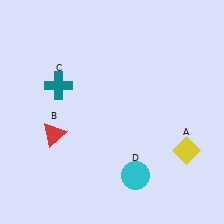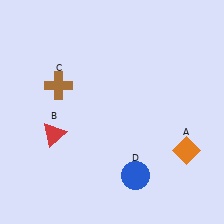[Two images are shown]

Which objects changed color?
A changed from yellow to orange. C changed from teal to brown. D changed from cyan to blue.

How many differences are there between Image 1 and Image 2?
There are 3 differences between the two images.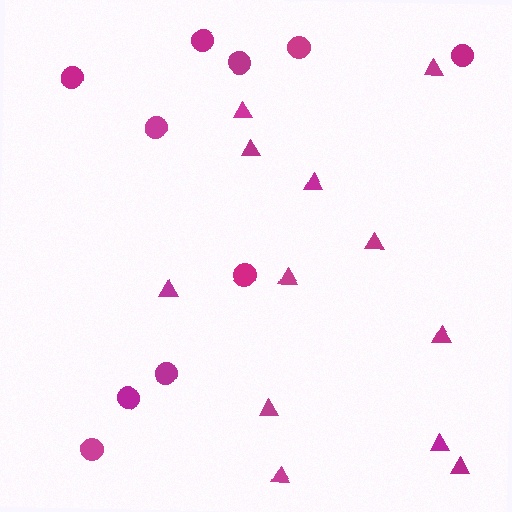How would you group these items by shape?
There are 2 groups: one group of triangles (12) and one group of circles (10).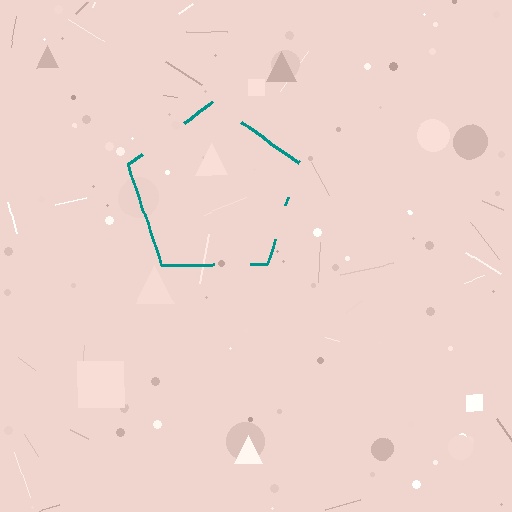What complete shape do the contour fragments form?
The contour fragments form a pentagon.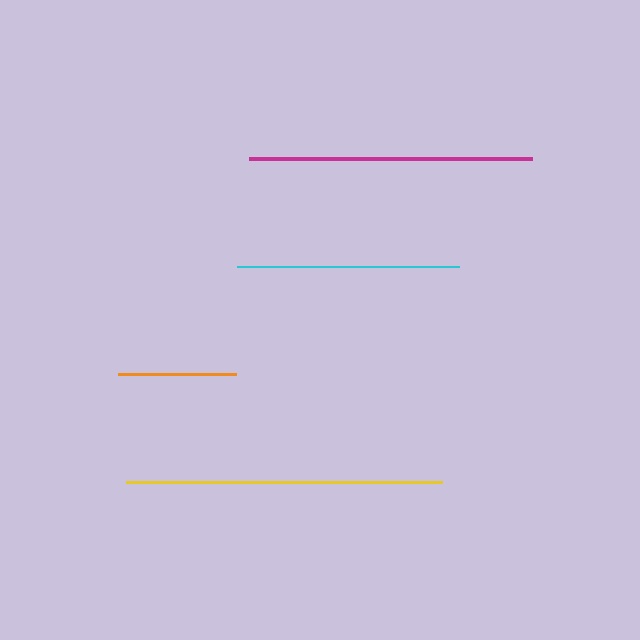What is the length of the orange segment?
The orange segment is approximately 117 pixels long.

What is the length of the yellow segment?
The yellow segment is approximately 317 pixels long.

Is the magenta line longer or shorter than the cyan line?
The magenta line is longer than the cyan line.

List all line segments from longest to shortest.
From longest to shortest: yellow, magenta, cyan, orange.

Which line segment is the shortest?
The orange line is the shortest at approximately 117 pixels.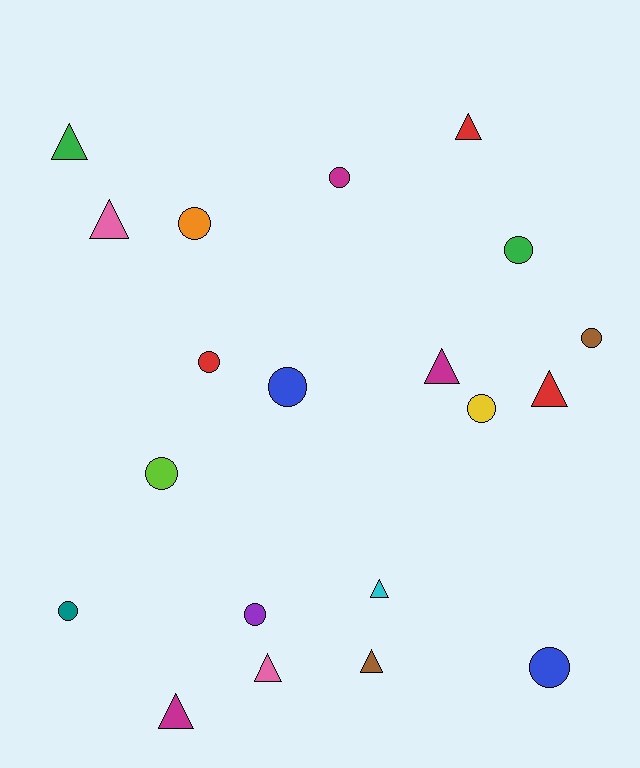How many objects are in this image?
There are 20 objects.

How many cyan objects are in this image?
There is 1 cyan object.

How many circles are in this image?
There are 11 circles.